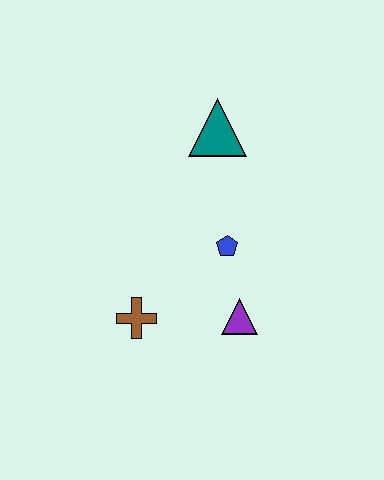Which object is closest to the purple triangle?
The blue pentagon is closest to the purple triangle.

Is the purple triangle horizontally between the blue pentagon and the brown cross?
No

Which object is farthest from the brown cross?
The teal triangle is farthest from the brown cross.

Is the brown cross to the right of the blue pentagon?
No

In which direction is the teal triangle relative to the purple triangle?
The teal triangle is above the purple triangle.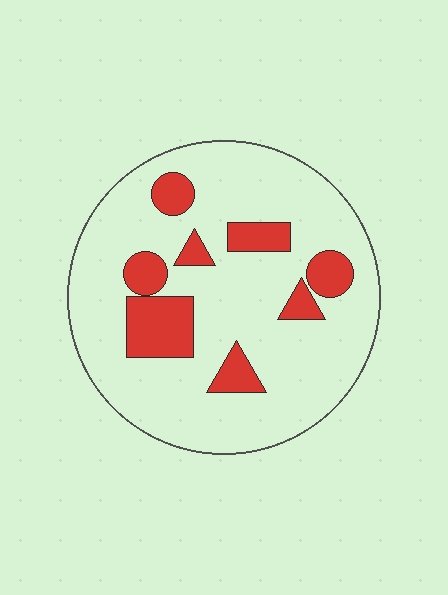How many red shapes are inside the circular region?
8.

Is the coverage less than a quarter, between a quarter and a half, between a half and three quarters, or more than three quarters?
Less than a quarter.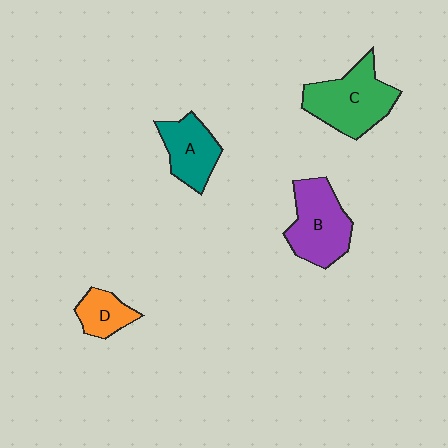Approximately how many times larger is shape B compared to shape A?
Approximately 1.3 times.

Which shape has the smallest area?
Shape D (orange).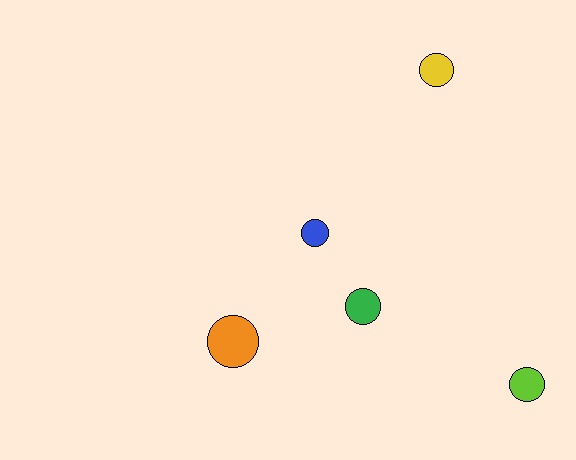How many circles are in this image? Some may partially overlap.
There are 5 circles.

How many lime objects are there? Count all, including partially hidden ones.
There is 1 lime object.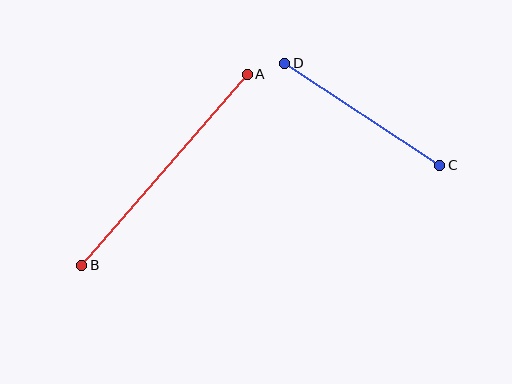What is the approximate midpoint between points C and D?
The midpoint is at approximately (362, 114) pixels.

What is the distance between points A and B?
The distance is approximately 253 pixels.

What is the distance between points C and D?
The distance is approximately 186 pixels.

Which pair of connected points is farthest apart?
Points A and B are farthest apart.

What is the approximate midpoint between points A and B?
The midpoint is at approximately (164, 170) pixels.